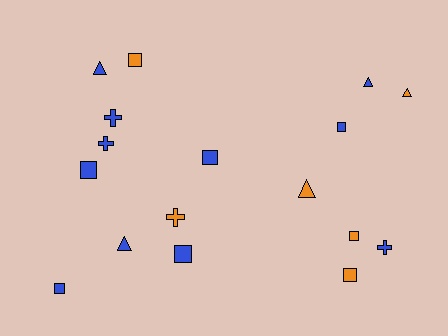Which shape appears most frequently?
Square, with 8 objects.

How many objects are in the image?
There are 17 objects.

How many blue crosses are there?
There are 3 blue crosses.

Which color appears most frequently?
Blue, with 11 objects.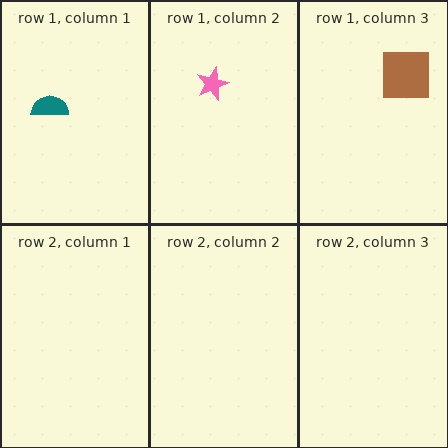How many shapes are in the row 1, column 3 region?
1.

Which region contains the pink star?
The row 1, column 2 region.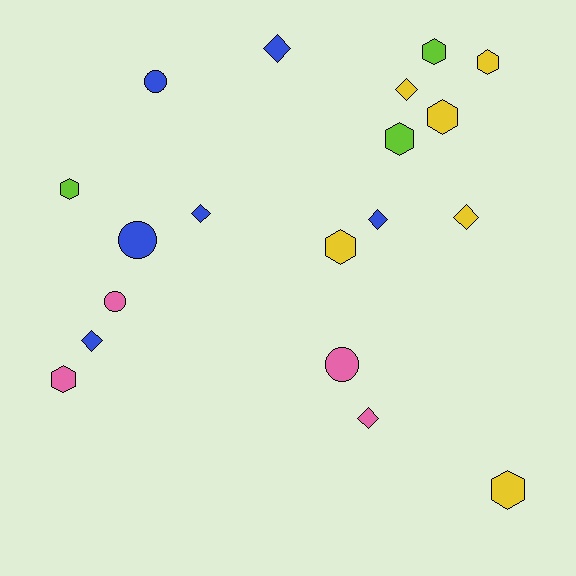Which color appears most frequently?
Blue, with 6 objects.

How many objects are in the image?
There are 19 objects.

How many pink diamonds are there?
There is 1 pink diamond.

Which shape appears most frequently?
Hexagon, with 8 objects.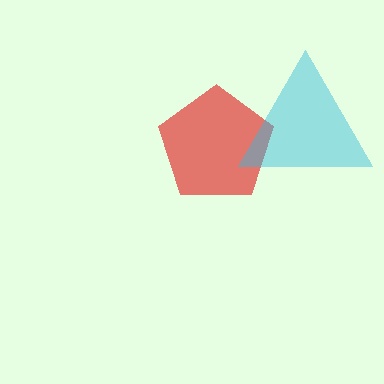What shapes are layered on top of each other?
The layered shapes are: a red pentagon, a cyan triangle.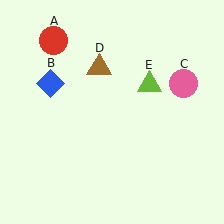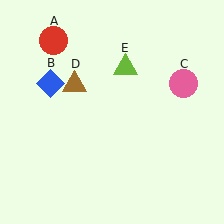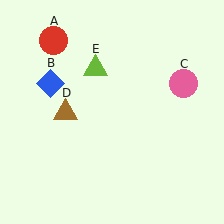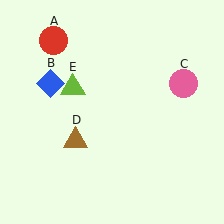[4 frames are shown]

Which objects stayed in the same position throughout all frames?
Red circle (object A) and blue diamond (object B) and pink circle (object C) remained stationary.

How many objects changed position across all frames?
2 objects changed position: brown triangle (object D), lime triangle (object E).